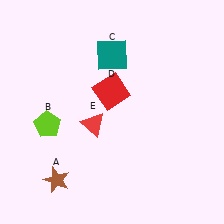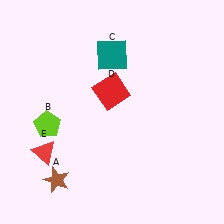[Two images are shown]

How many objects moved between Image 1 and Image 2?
1 object moved between the two images.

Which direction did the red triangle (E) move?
The red triangle (E) moved left.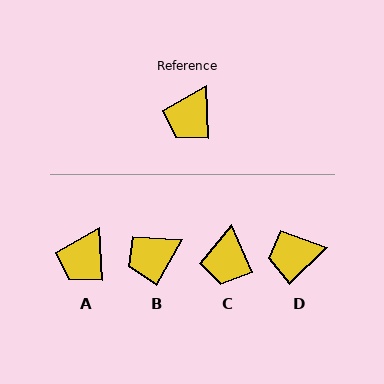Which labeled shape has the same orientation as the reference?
A.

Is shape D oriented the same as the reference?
No, it is off by about 49 degrees.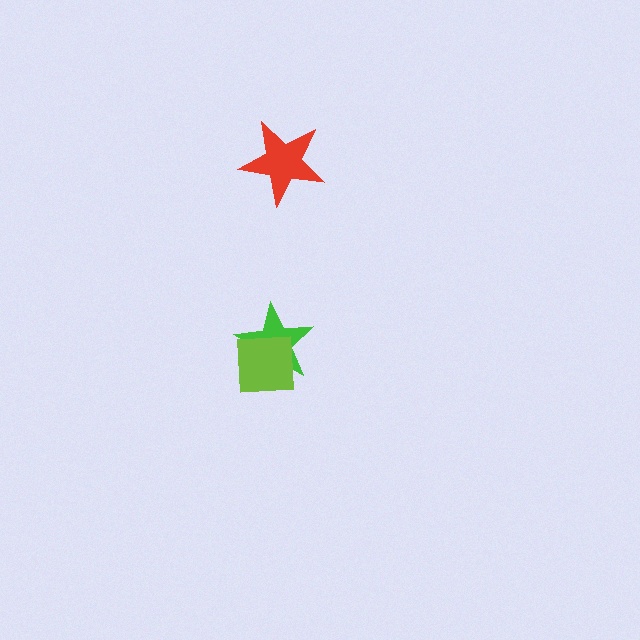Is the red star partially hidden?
No, no other shape covers it.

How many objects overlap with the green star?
1 object overlaps with the green star.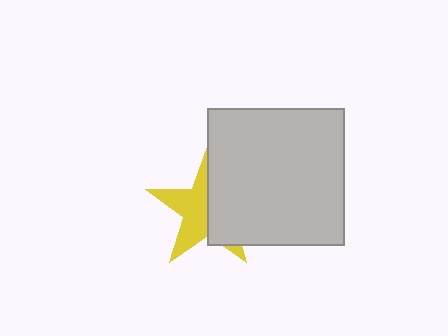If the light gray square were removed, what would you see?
You would see the complete yellow star.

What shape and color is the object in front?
The object in front is a light gray square.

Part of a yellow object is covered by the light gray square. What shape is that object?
It is a star.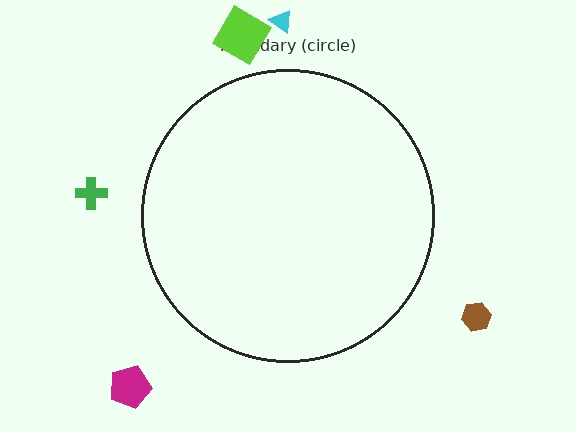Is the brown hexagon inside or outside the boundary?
Outside.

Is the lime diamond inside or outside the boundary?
Outside.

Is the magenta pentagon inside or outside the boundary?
Outside.